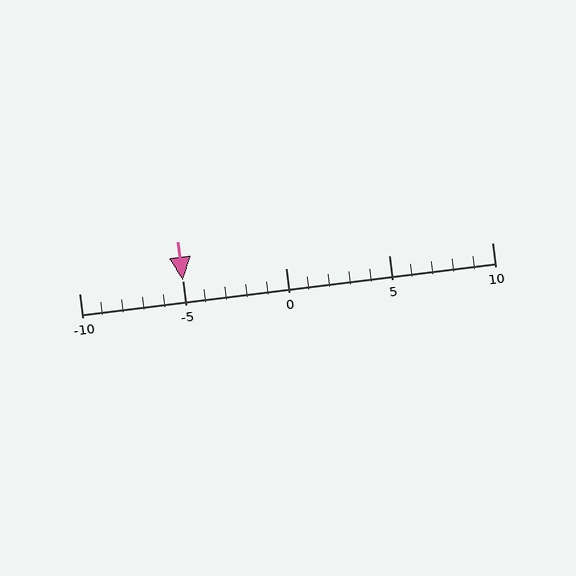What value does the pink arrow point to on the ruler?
The pink arrow points to approximately -5.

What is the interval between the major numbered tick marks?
The major tick marks are spaced 5 units apart.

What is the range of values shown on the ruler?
The ruler shows values from -10 to 10.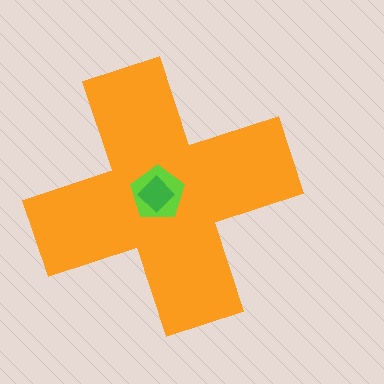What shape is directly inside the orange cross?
The lime pentagon.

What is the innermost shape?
The green diamond.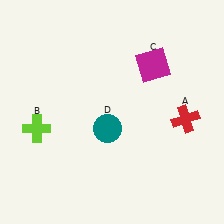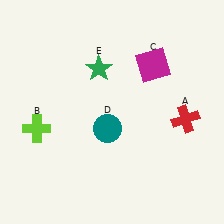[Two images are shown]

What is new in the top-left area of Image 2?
A green star (E) was added in the top-left area of Image 2.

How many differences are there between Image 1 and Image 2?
There is 1 difference between the two images.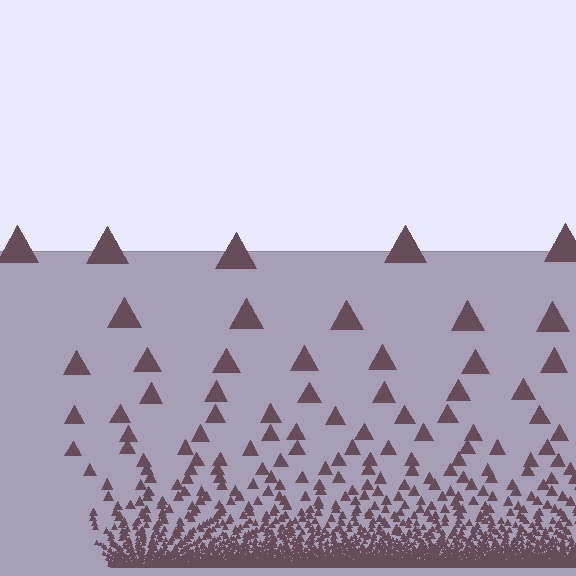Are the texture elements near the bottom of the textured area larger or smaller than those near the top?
Smaller. The gradient is inverted — elements near the bottom are smaller and denser.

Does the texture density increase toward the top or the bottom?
Density increases toward the bottom.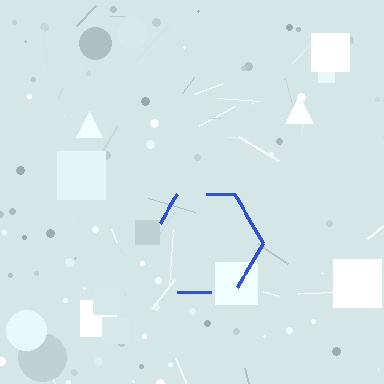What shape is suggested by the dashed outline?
The dashed outline suggests a hexagon.